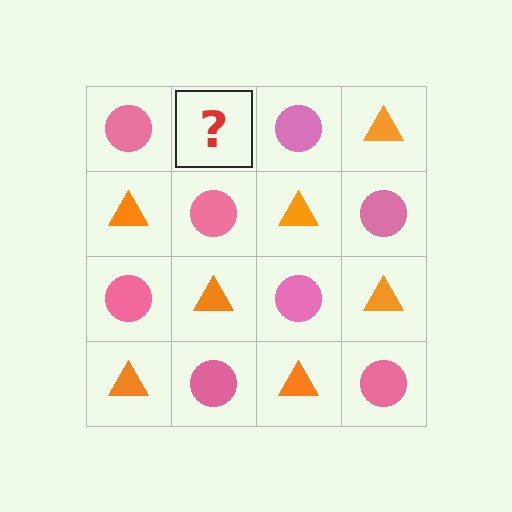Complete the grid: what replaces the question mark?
The question mark should be replaced with an orange triangle.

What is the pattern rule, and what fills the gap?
The rule is that it alternates pink circle and orange triangle in a checkerboard pattern. The gap should be filled with an orange triangle.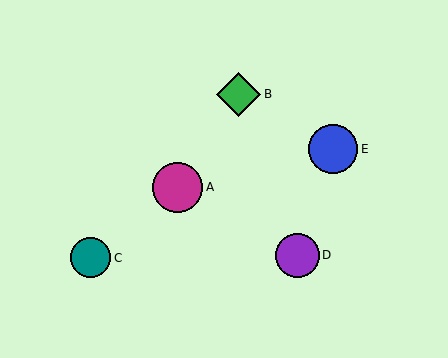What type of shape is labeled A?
Shape A is a magenta circle.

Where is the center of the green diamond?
The center of the green diamond is at (239, 94).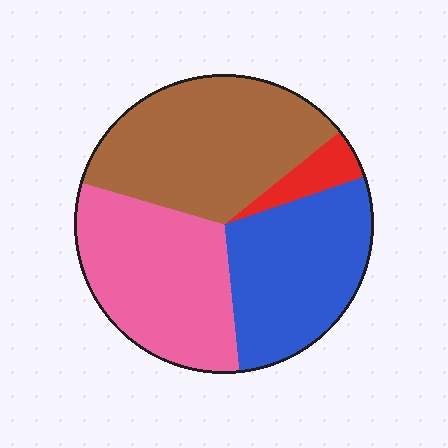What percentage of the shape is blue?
Blue covers about 30% of the shape.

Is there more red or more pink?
Pink.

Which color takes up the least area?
Red, at roughly 5%.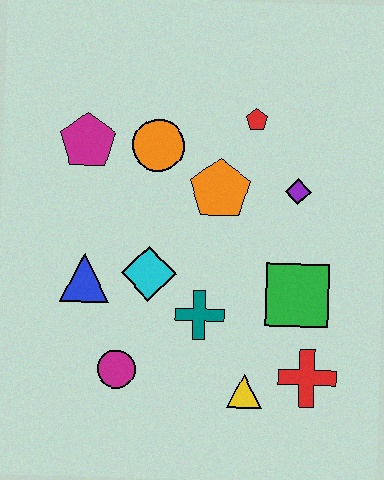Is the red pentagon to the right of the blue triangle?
Yes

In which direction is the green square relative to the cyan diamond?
The green square is to the right of the cyan diamond.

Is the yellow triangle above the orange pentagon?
No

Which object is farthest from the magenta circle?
The red pentagon is farthest from the magenta circle.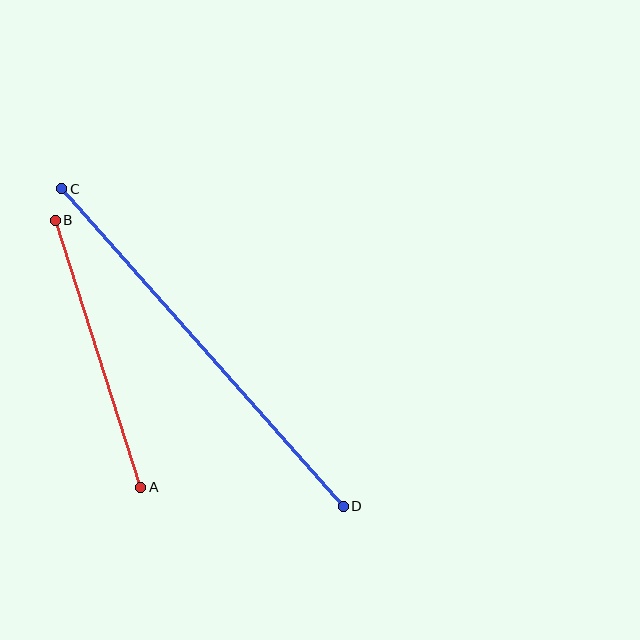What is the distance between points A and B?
The distance is approximately 280 pixels.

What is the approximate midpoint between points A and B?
The midpoint is at approximately (98, 354) pixels.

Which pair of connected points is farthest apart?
Points C and D are farthest apart.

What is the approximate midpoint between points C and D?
The midpoint is at approximately (203, 348) pixels.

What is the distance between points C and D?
The distance is approximately 424 pixels.